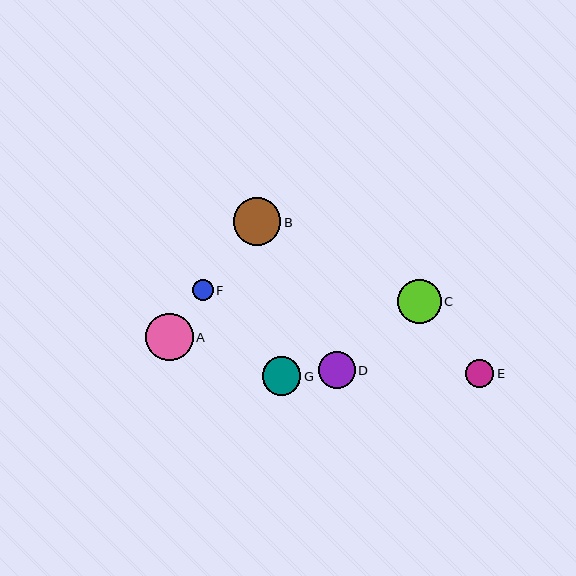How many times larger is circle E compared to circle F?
Circle E is approximately 1.4 times the size of circle F.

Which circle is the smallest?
Circle F is the smallest with a size of approximately 21 pixels.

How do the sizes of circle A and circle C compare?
Circle A and circle C are approximately the same size.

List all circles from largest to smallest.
From largest to smallest: A, B, C, G, D, E, F.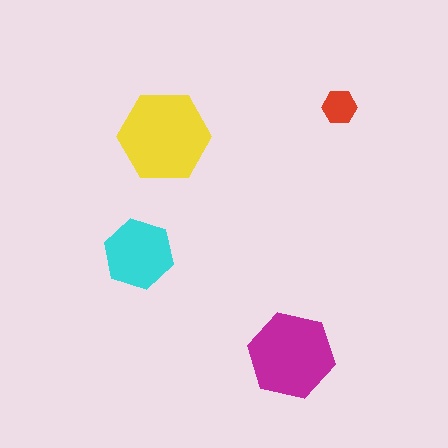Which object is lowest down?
The magenta hexagon is bottommost.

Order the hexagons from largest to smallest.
the yellow one, the magenta one, the cyan one, the red one.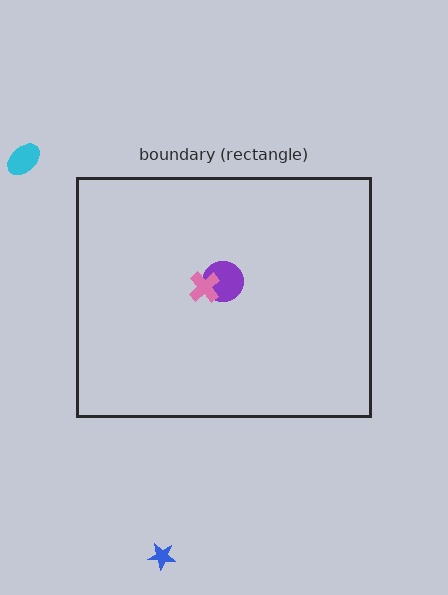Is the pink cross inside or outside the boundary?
Inside.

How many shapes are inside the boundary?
2 inside, 2 outside.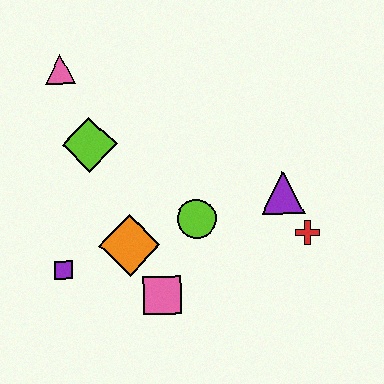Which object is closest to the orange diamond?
The pink square is closest to the orange diamond.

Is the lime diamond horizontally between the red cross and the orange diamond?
No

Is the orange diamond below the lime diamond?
Yes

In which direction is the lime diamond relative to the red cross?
The lime diamond is to the left of the red cross.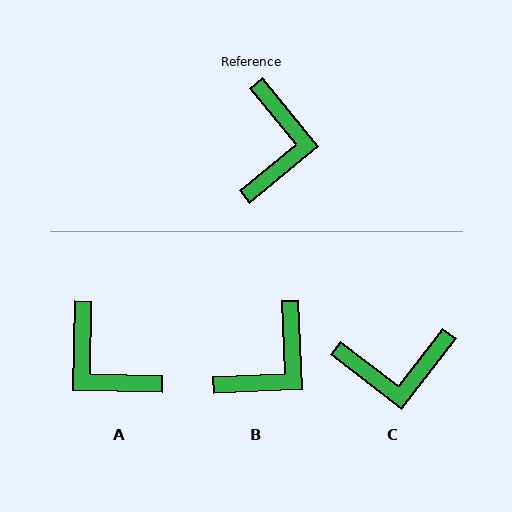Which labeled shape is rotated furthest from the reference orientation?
A, about 131 degrees away.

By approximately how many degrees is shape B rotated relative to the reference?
Approximately 37 degrees clockwise.